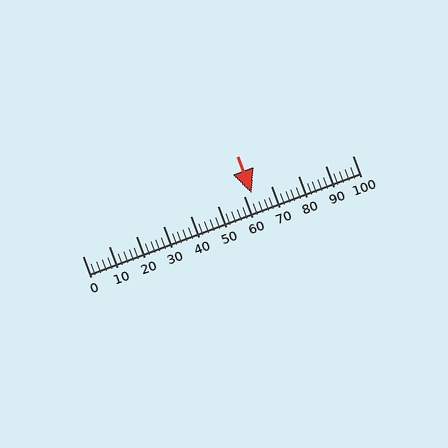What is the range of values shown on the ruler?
The ruler shows values from 0 to 100.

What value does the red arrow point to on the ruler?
The red arrow points to approximately 63.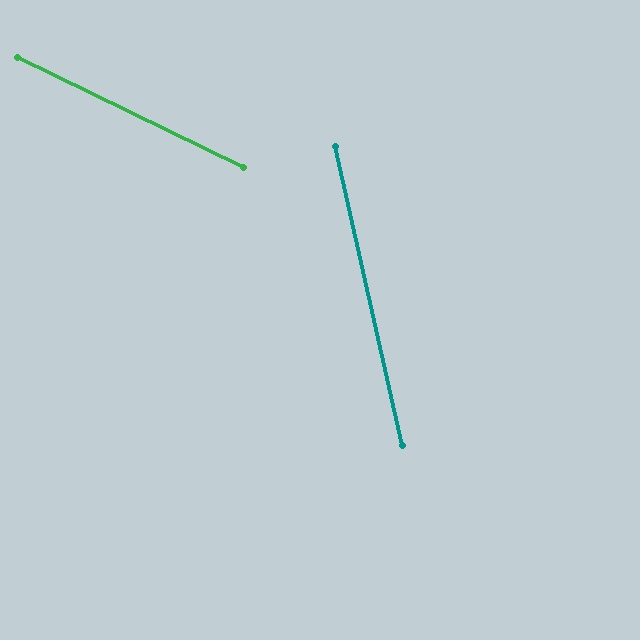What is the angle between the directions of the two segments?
Approximately 51 degrees.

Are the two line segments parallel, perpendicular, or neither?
Neither parallel nor perpendicular — they differ by about 51°.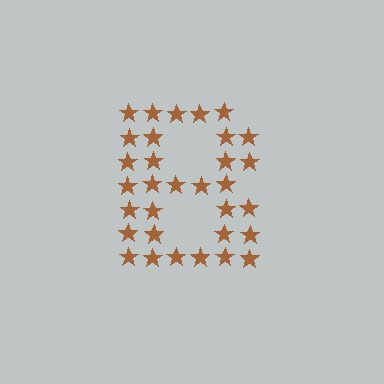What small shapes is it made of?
It is made of small stars.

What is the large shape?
The large shape is the letter B.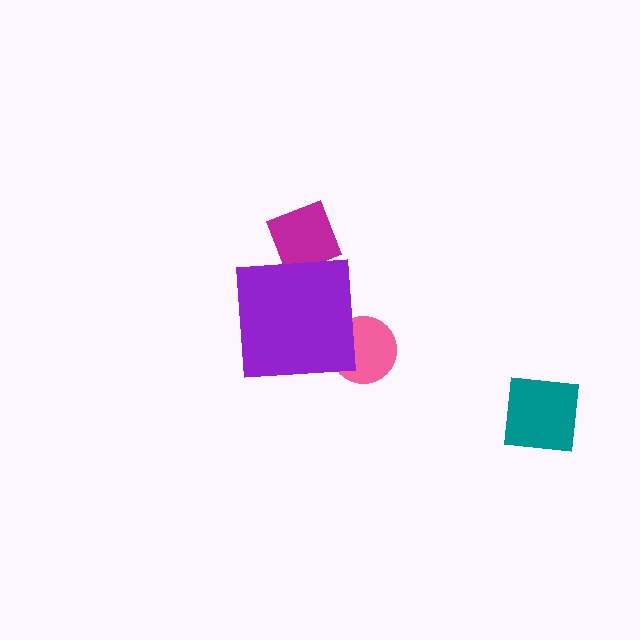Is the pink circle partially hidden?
Yes, the pink circle is partially hidden behind the purple square.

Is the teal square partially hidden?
No, the teal square is fully visible.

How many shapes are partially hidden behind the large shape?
2 shapes are partially hidden.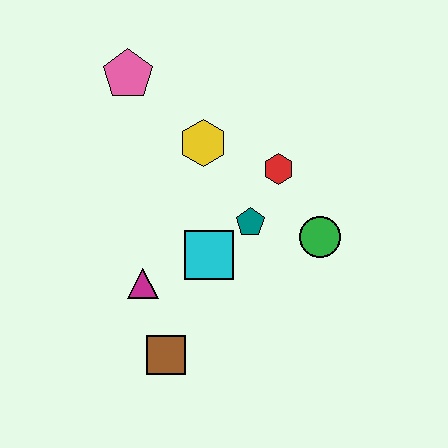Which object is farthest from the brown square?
The pink pentagon is farthest from the brown square.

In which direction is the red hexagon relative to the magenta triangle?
The red hexagon is to the right of the magenta triangle.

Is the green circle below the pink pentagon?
Yes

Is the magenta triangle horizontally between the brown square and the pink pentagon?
Yes